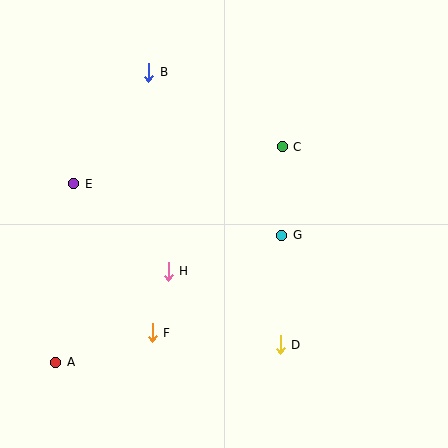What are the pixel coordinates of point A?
Point A is at (56, 362).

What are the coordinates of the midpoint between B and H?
The midpoint between B and H is at (158, 172).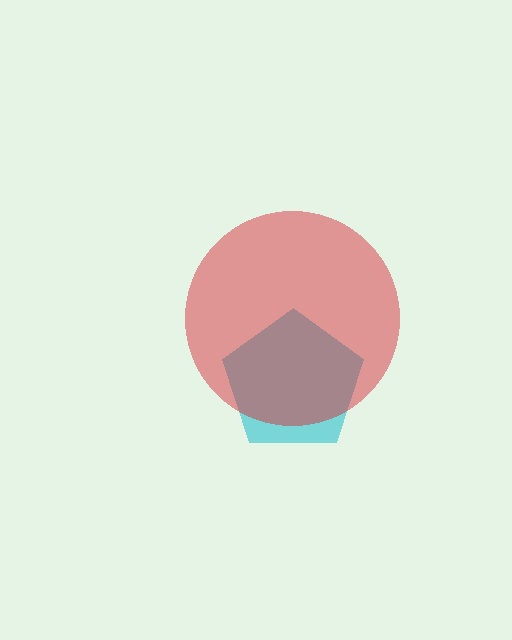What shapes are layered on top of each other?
The layered shapes are: a cyan pentagon, a red circle.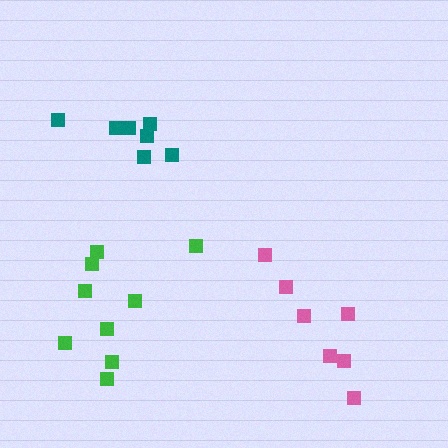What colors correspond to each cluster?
The clusters are colored: teal, green, pink.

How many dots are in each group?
Group 1: 7 dots, Group 2: 9 dots, Group 3: 7 dots (23 total).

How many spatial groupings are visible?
There are 3 spatial groupings.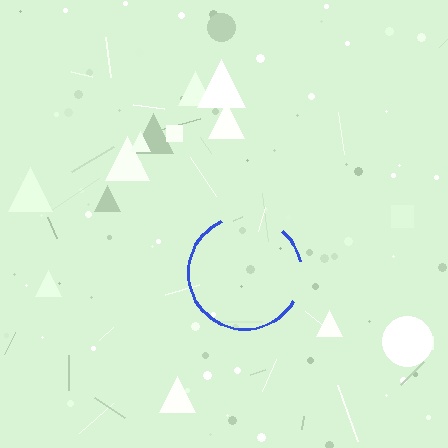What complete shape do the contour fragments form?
The contour fragments form a circle.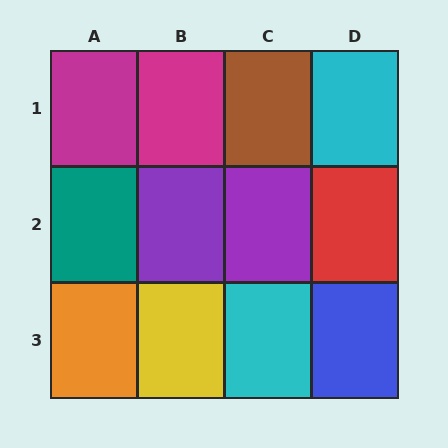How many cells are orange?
1 cell is orange.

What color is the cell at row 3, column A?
Orange.